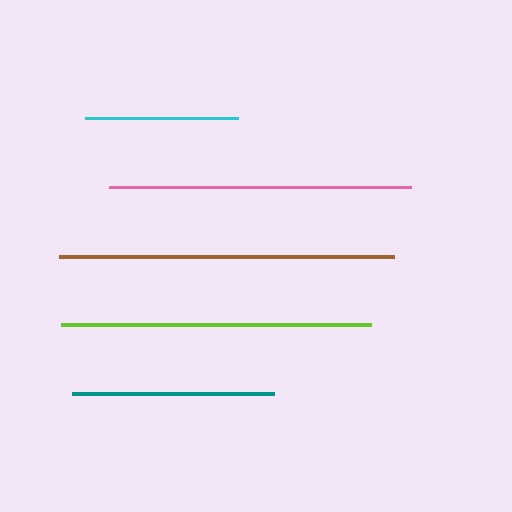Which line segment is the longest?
The brown line is the longest at approximately 335 pixels.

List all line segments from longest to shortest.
From longest to shortest: brown, lime, pink, teal, cyan.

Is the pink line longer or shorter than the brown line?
The brown line is longer than the pink line.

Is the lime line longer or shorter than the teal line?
The lime line is longer than the teal line.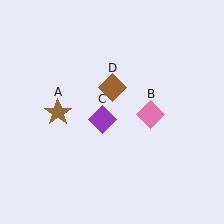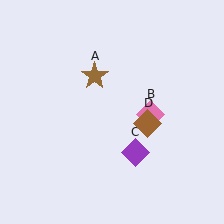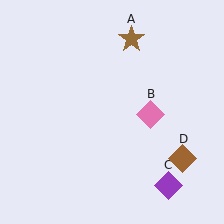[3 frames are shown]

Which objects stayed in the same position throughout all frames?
Pink diamond (object B) remained stationary.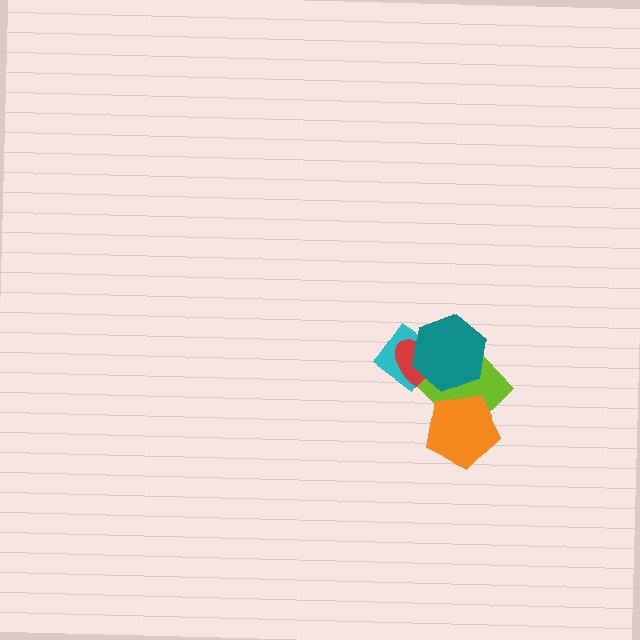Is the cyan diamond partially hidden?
Yes, it is partially covered by another shape.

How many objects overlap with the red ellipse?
3 objects overlap with the red ellipse.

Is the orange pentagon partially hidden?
No, no other shape covers it.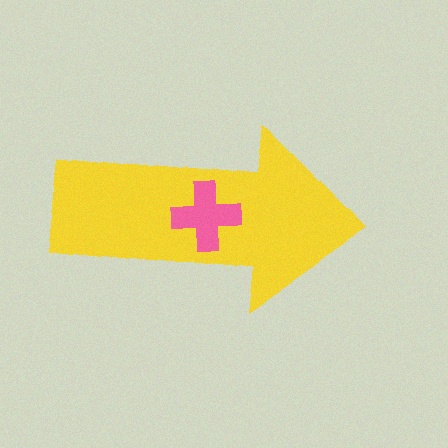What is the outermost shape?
The yellow arrow.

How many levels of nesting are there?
2.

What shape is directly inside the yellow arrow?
The pink cross.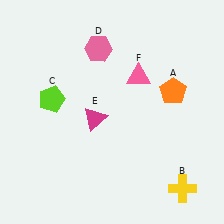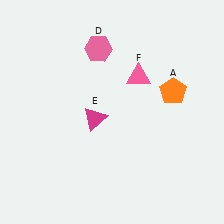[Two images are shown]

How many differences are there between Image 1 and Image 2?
There are 2 differences between the two images.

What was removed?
The lime pentagon (C), the yellow cross (B) were removed in Image 2.